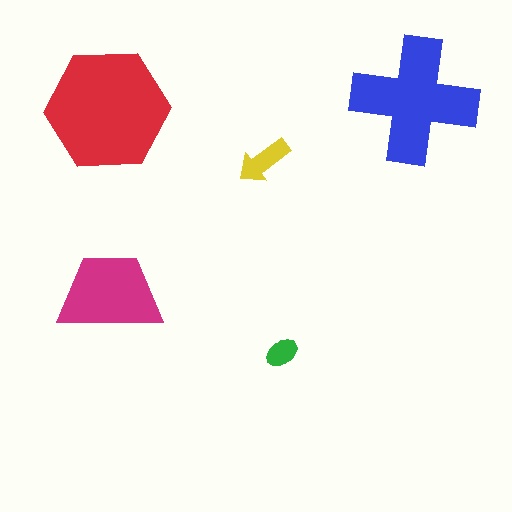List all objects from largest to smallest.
The red hexagon, the blue cross, the magenta trapezoid, the yellow arrow, the green ellipse.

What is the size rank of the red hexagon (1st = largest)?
1st.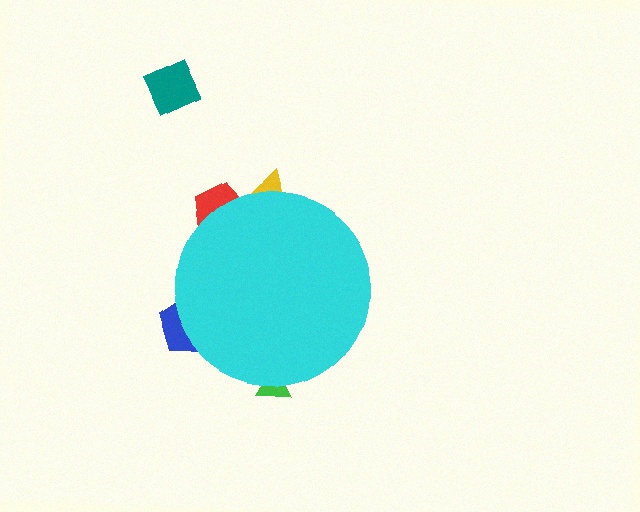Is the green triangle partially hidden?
Yes, the green triangle is partially hidden behind the cyan circle.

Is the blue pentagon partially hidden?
Yes, the blue pentagon is partially hidden behind the cyan circle.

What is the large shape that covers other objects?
A cyan circle.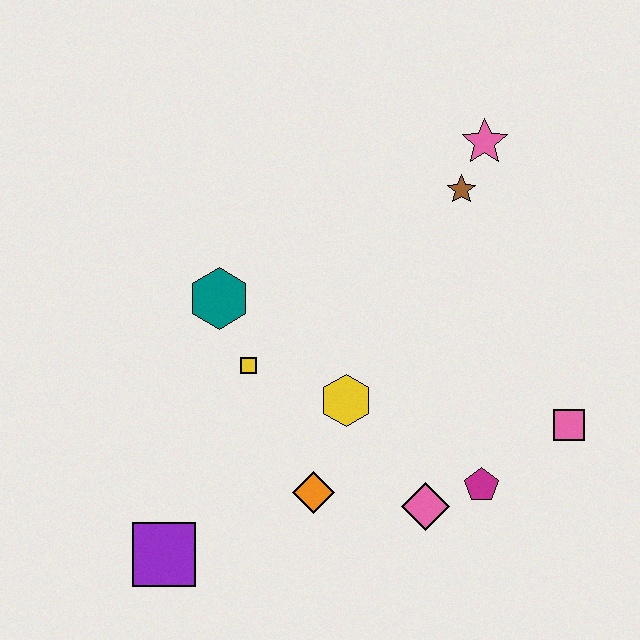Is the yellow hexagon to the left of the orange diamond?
No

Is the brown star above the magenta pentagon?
Yes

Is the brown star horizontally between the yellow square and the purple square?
No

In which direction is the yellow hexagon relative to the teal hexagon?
The yellow hexagon is to the right of the teal hexagon.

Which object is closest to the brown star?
The pink star is closest to the brown star.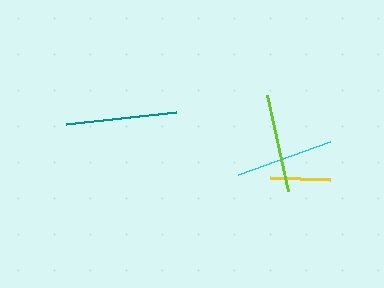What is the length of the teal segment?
The teal segment is approximately 110 pixels long.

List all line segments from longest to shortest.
From longest to shortest: teal, lime, cyan, yellow.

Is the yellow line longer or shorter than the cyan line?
The cyan line is longer than the yellow line.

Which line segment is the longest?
The teal line is the longest at approximately 110 pixels.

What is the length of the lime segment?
The lime segment is approximately 98 pixels long.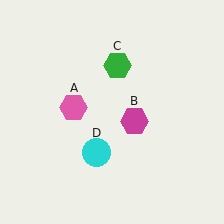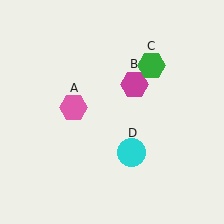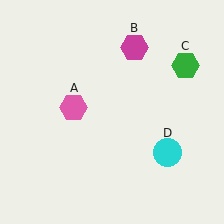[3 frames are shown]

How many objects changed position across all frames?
3 objects changed position: magenta hexagon (object B), green hexagon (object C), cyan circle (object D).